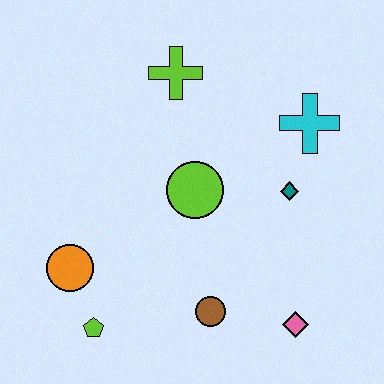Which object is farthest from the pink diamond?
The lime cross is farthest from the pink diamond.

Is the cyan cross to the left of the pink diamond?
No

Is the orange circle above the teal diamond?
No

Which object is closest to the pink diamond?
The brown circle is closest to the pink diamond.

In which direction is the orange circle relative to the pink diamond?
The orange circle is to the left of the pink diamond.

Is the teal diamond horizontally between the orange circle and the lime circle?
No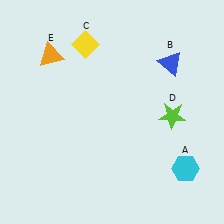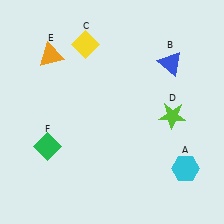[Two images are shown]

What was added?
A green diamond (F) was added in Image 2.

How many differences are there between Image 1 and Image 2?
There is 1 difference between the two images.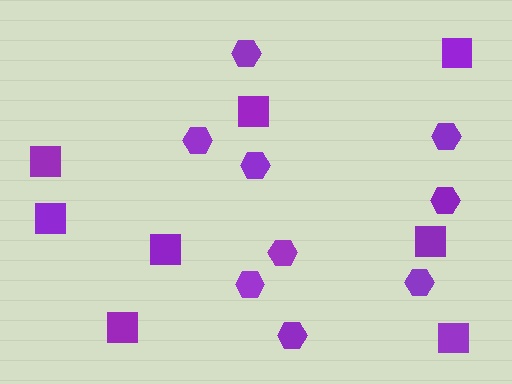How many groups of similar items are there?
There are 2 groups: one group of hexagons (9) and one group of squares (8).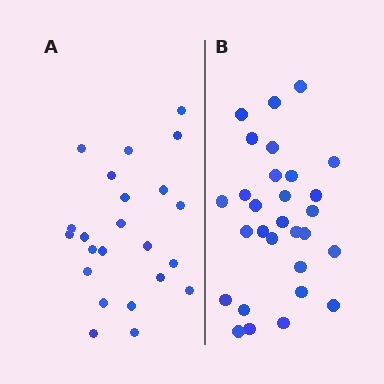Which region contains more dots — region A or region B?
Region B (the right region) has more dots.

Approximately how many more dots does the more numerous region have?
Region B has about 6 more dots than region A.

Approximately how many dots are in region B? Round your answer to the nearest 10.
About 30 dots. (The exact count is 29, which rounds to 30.)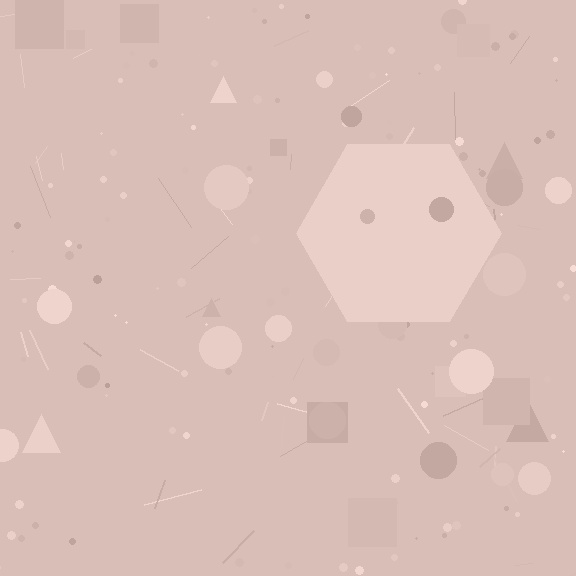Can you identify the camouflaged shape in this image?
The camouflaged shape is a hexagon.